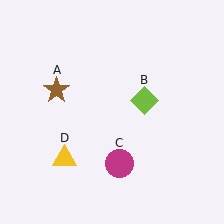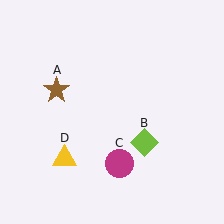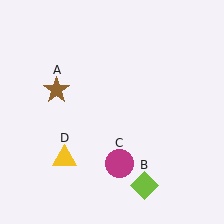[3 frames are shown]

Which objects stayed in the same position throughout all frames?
Brown star (object A) and magenta circle (object C) and yellow triangle (object D) remained stationary.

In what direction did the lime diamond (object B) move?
The lime diamond (object B) moved down.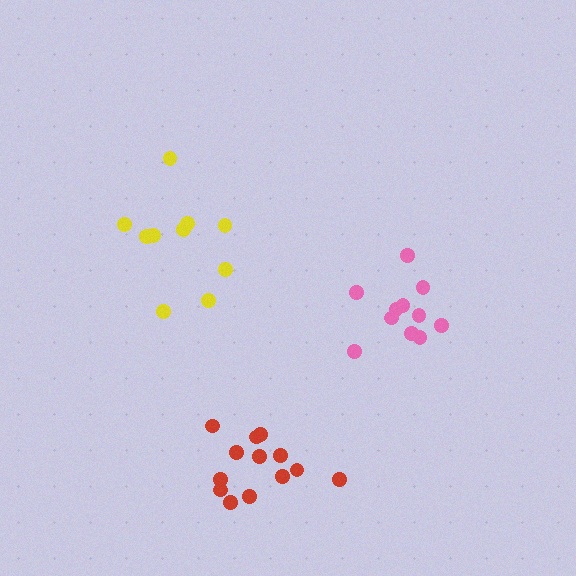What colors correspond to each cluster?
The clusters are colored: yellow, pink, red.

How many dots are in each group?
Group 1: 10 dots, Group 2: 11 dots, Group 3: 13 dots (34 total).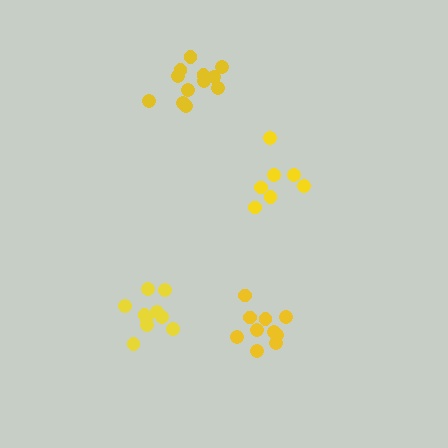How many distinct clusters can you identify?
There are 4 distinct clusters.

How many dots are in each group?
Group 1: 12 dots, Group 2: 10 dots, Group 3: 10 dots, Group 4: 7 dots (39 total).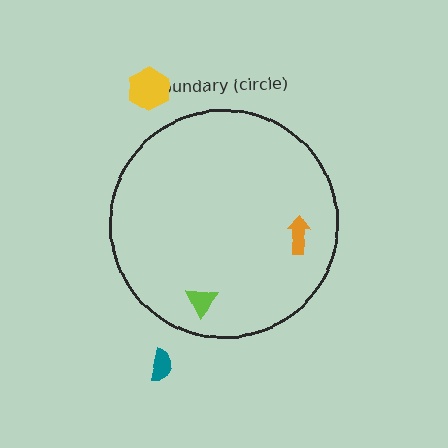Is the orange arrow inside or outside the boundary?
Inside.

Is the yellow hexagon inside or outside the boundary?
Outside.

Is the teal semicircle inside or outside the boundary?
Outside.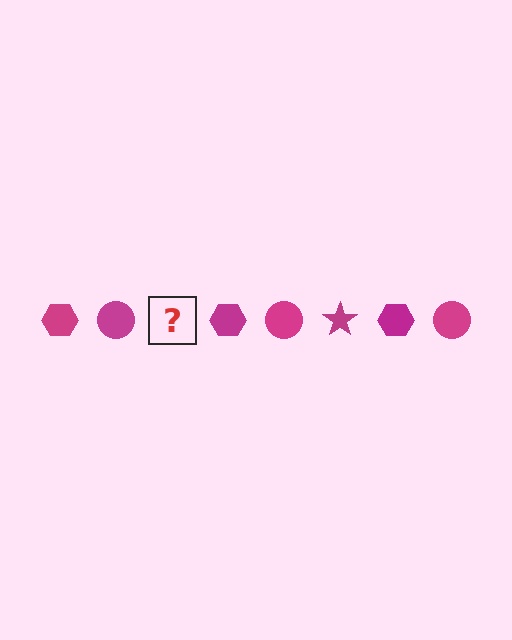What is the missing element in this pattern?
The missing element is a magenta star.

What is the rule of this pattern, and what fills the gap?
The rule is that the pattern cycles through hexagon, circle, star shapes in magenta. The gap should be filled with a magenta star.